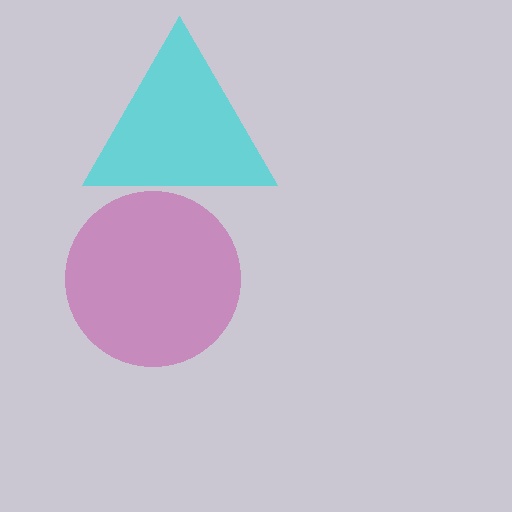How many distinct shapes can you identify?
There are 2 distinct shapes: a cyan triangle, a magenta circle.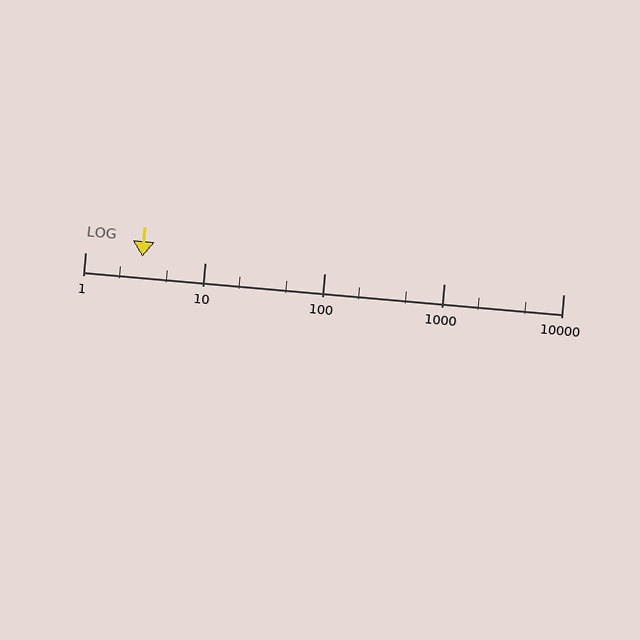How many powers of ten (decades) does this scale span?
The scale spans 4 decades, from 1 to 10000.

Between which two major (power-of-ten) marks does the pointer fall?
The pointer is between 1 and 10.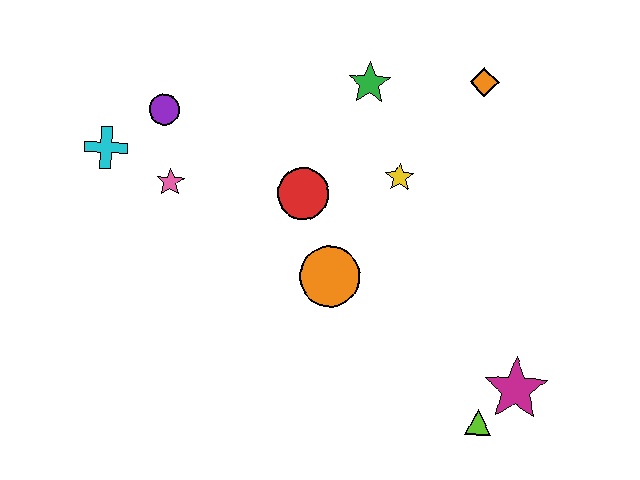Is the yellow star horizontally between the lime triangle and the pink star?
Yes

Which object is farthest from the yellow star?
The cyan cross is farthest from the yellow star.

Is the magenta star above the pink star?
No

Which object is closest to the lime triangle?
The magenta star is closest to the lime triangle.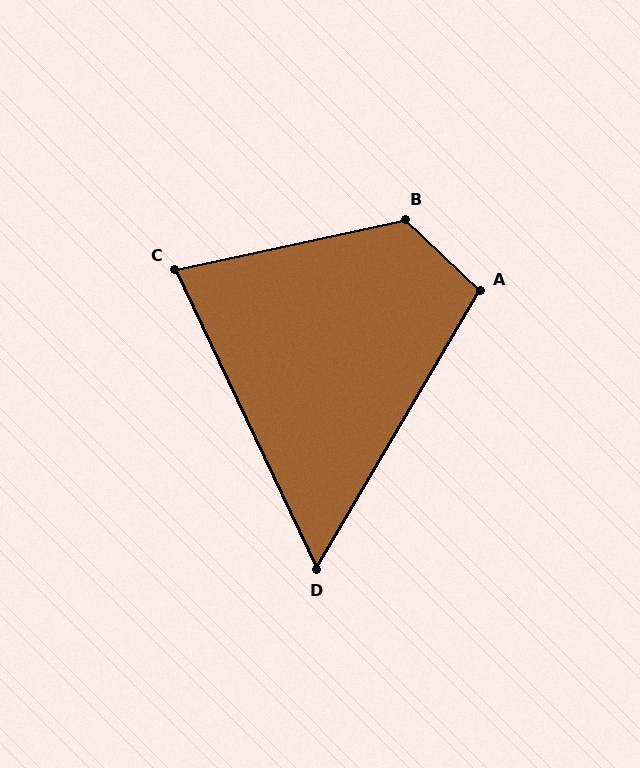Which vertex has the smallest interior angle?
D, at approximately 56 degrees.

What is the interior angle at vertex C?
Approximately 77 degrees (acute).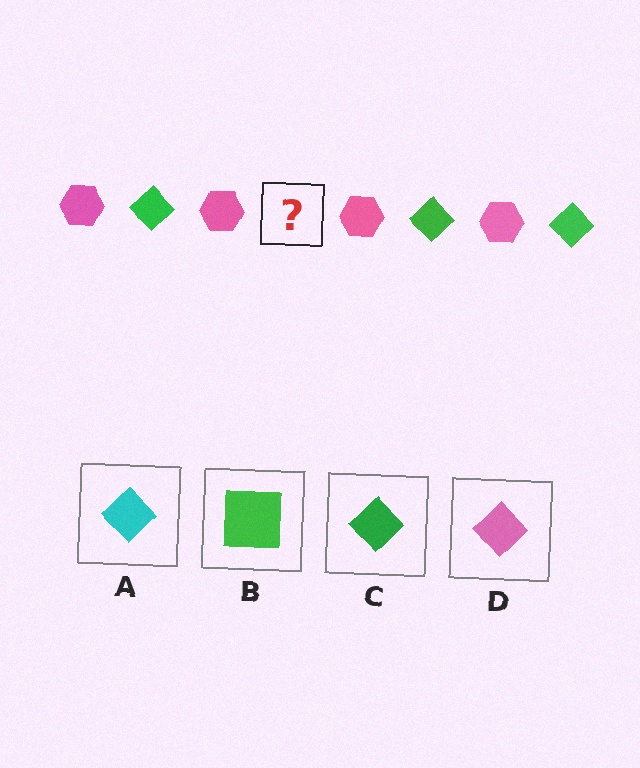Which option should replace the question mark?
Option C.